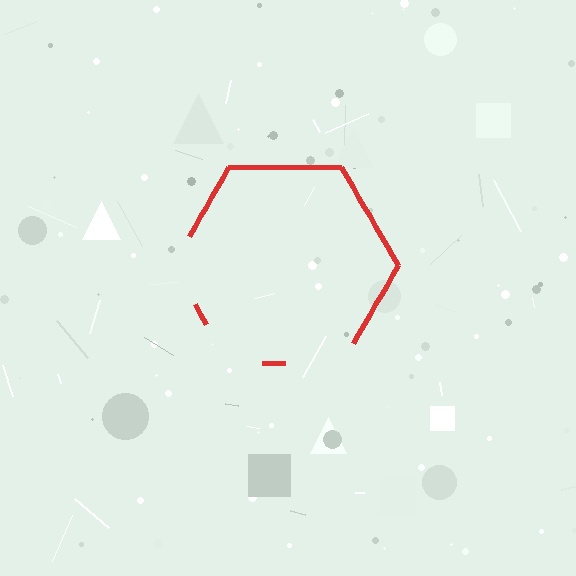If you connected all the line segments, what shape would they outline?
They would outline a hexagon.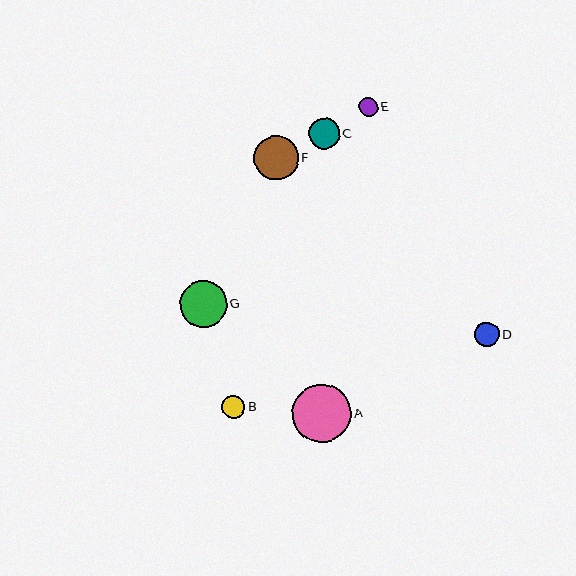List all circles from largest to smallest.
From largest to smallest: A, G, F, C, D, B, E.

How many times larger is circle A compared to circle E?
Circle A is approximately 3.1 times the size of circle E.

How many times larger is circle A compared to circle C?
Circle A is approximately 1.9 times the size of circle C.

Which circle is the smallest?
Circle E is the smallest with a size of approximately 19 pixels.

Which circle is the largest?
Circle A is the largest with a size of approximately 59 pixels.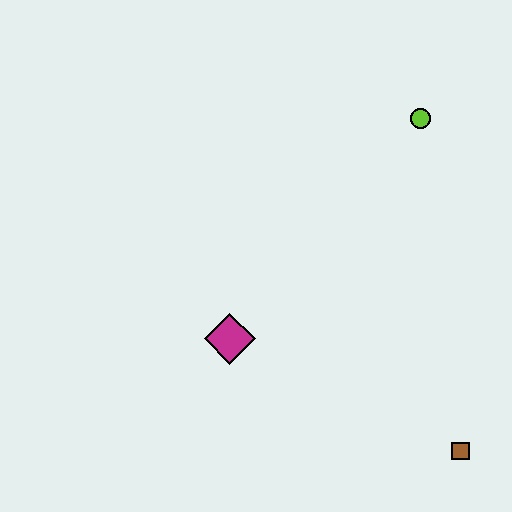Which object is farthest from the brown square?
The lime circle is farthest from the brown square.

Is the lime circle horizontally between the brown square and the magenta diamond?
Yes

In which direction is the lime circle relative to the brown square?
The lime circle is above the brown square.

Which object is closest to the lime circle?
The magenta diamond is closest to the lime circle.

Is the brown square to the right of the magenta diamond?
Yes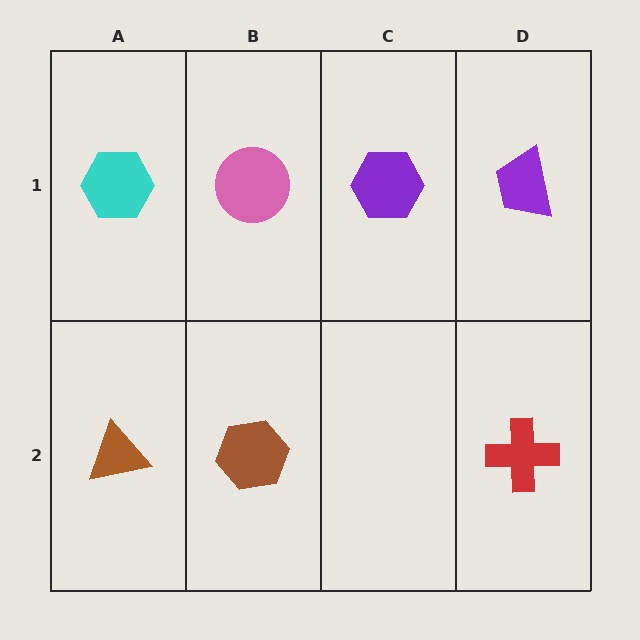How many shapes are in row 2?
3 shapes.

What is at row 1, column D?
A purple trapezoid.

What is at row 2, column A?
A brown triangle.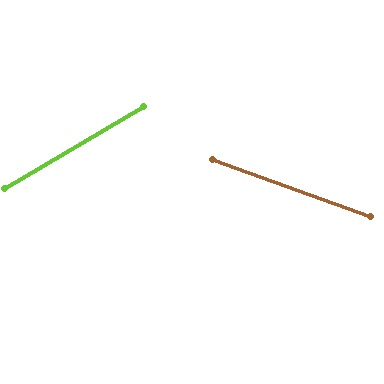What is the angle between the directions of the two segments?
Approximately 50 degrees.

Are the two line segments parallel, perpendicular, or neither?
Neither parallel nor perpendicular — they differ by about 50°.